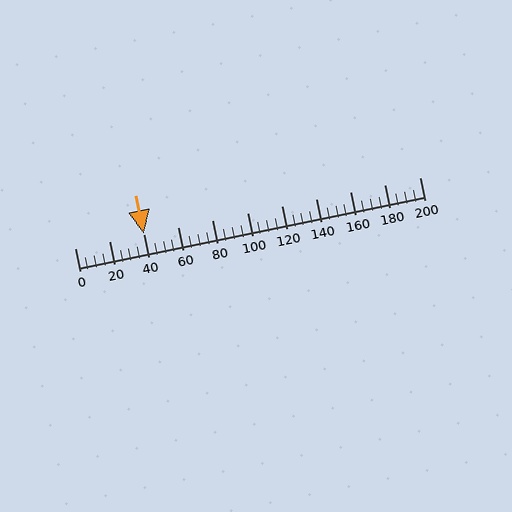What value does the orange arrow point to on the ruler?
The orange arrow points to approximately 40.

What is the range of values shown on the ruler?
The ruler shows values from 0 to 200.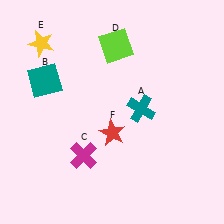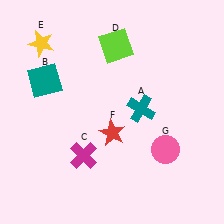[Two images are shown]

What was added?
A pink circle (G) was added in Image 2.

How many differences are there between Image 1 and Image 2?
There is 1 difference between the two images.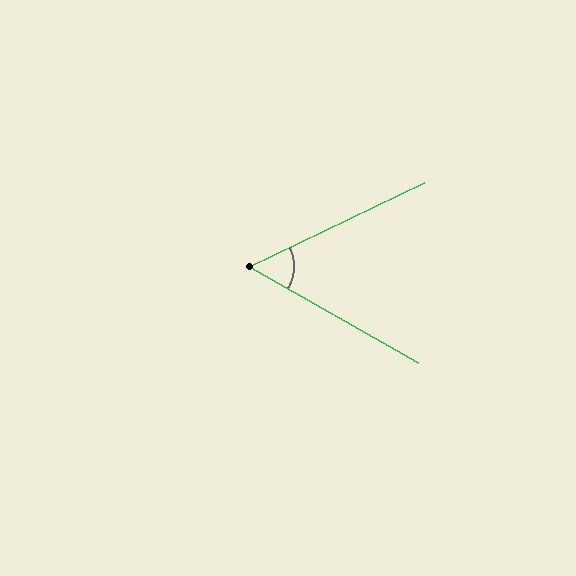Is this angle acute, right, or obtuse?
It is acute.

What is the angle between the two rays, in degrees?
Approximately 55 degrees.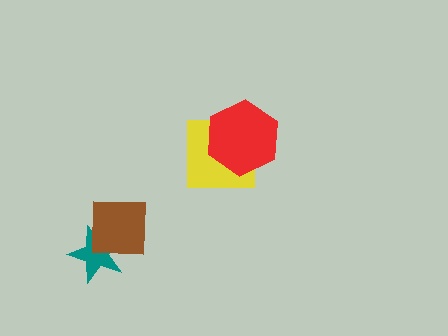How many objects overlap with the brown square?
1 object overlaps with the brown square.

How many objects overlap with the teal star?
1 object overlaps with the teal star.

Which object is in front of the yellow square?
The red hexagon is in front of the yellow square.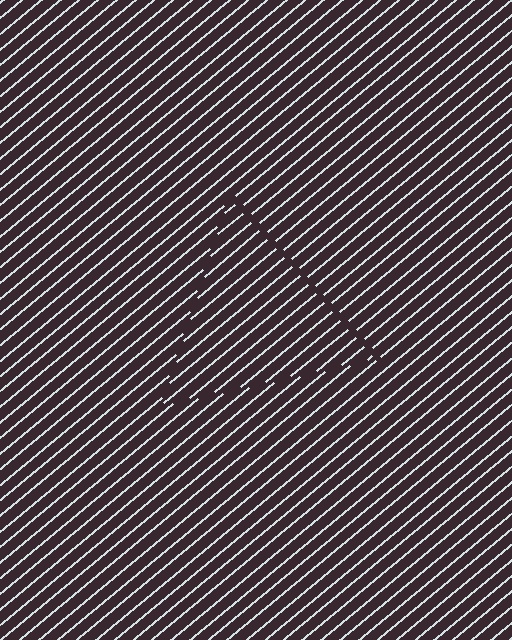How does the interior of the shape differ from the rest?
The interior of the shape contains the same grating, shifted by half a period — the contour is defined by the phase discontinuity where line-ends from the inner and outer gratings abut.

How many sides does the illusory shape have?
3 sides — the line-ends trace a triangle.